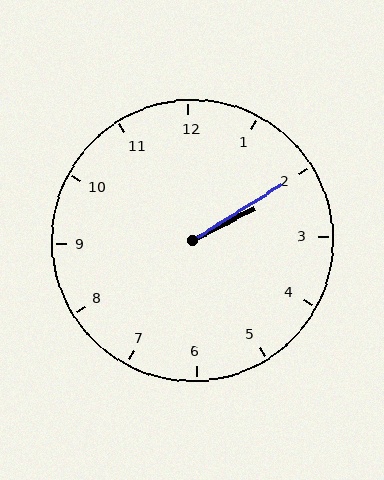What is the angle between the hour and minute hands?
Approximately 5 degrees.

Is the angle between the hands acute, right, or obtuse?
It is acute.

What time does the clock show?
2:10.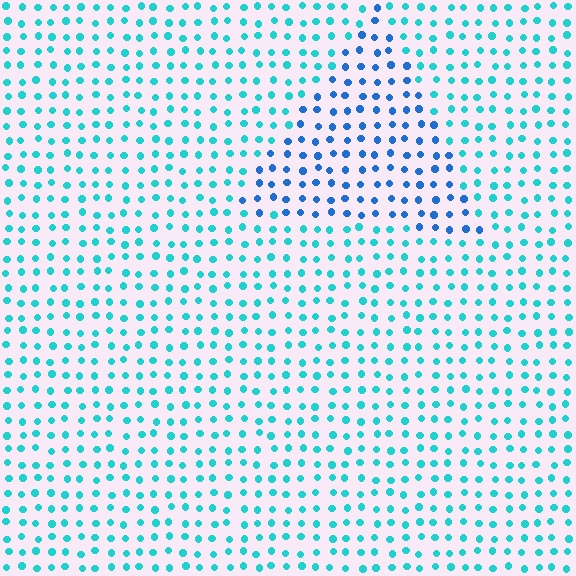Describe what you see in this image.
The image is filled with small cyan elements in a uniform arrangement. A triangle-shaped region is visible where the elements are tinted to a slightly different hue, forming a subtle color boundary.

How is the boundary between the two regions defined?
The boundary is defined purely by a slight shift in hue (about 35 degrees). Spacing, size, and orientation are identical on both sides.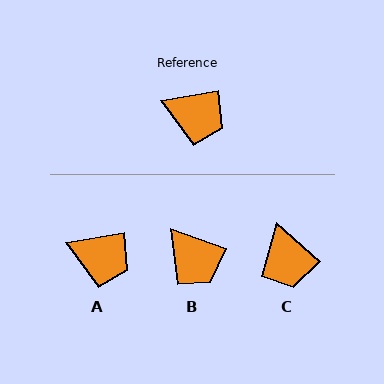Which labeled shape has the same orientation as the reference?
A.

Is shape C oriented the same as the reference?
No, it is off by about 51 degrees.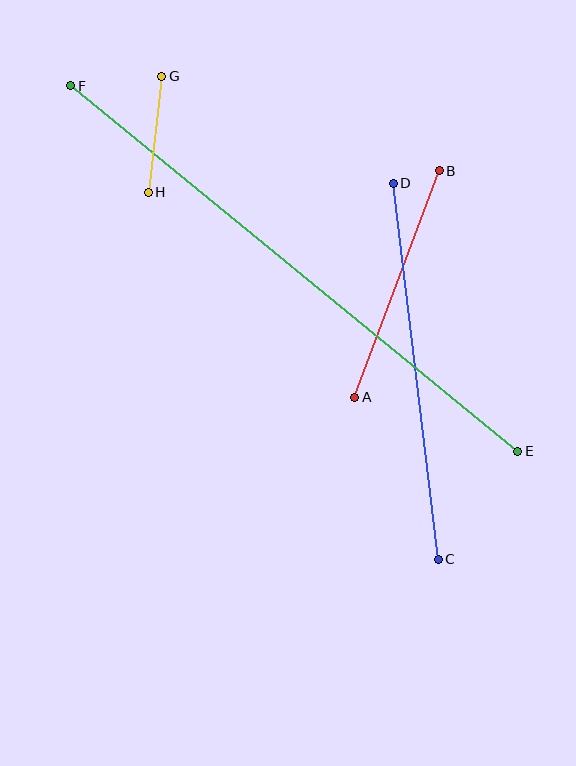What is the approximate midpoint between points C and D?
The midpoint is at approximately (416, 371) pixels.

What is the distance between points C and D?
The distance is approximately 379 pixels.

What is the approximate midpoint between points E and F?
The midpoint is at approximately (294, 268) pixels.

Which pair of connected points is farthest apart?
Points E and F are farthest apart.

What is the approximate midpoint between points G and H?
The midpoint is at approximately (155, 134) pixels.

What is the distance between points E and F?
The distance is approximately 577 pixels.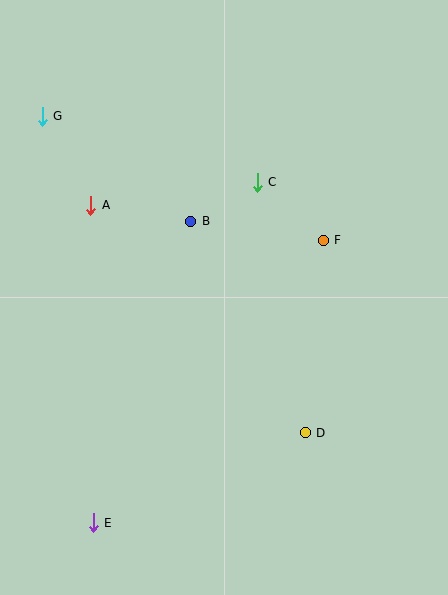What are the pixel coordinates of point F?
Point F is at (323, 240).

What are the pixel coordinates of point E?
Point E is at (93, 523).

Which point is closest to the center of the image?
Point B at (191, 221) is closest to the center.